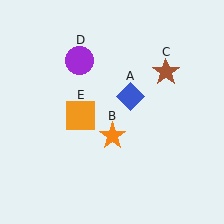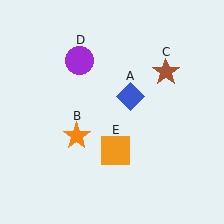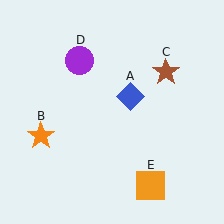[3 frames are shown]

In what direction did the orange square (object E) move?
The orange square (object E) moved down and to the right.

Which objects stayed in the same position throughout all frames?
Blue diamond (object A) and brown star (object C) and purple circle (object D) remained stationary.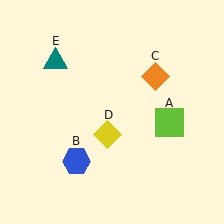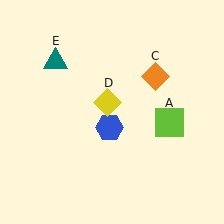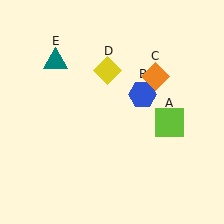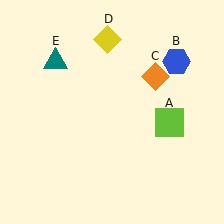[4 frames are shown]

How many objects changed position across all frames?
2 objects changed position: blue hexagon (object B), yellow diamond (object D).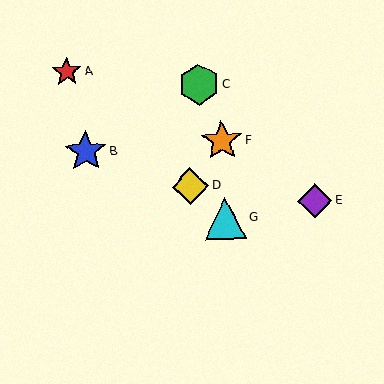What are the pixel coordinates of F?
Object F is at (222, 141).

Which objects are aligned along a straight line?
Objects A, D, G are aligned along a straight line.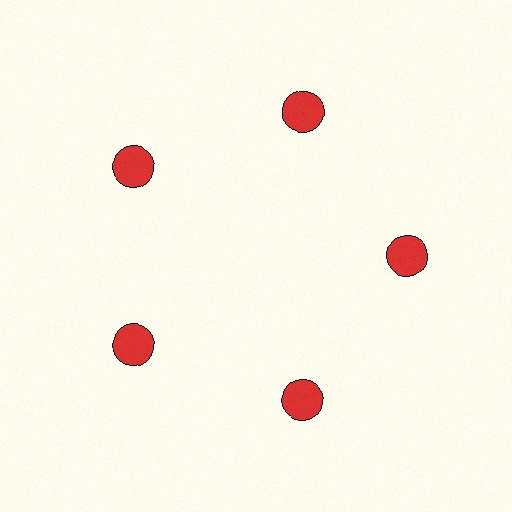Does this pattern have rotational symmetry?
Yes, this pattern has 5-fold rotational symmetry. It looks the same after rotating 72 degrees around the center.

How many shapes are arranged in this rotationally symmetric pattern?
There are 5 shapes, arranged in 5 groups of 1.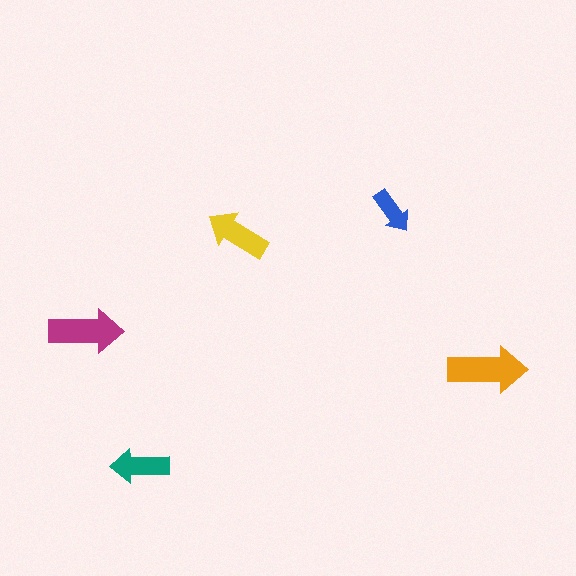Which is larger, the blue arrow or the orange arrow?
The orange one.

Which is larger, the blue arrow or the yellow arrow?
The yellow one.